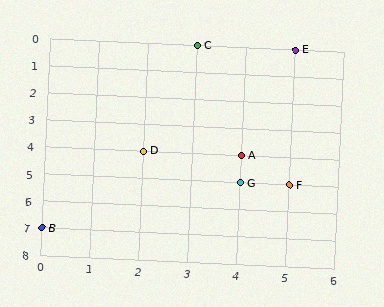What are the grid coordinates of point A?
Point A is at grid coordinates (4, 4).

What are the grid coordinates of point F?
Point F is at grid coordinates (5, 5).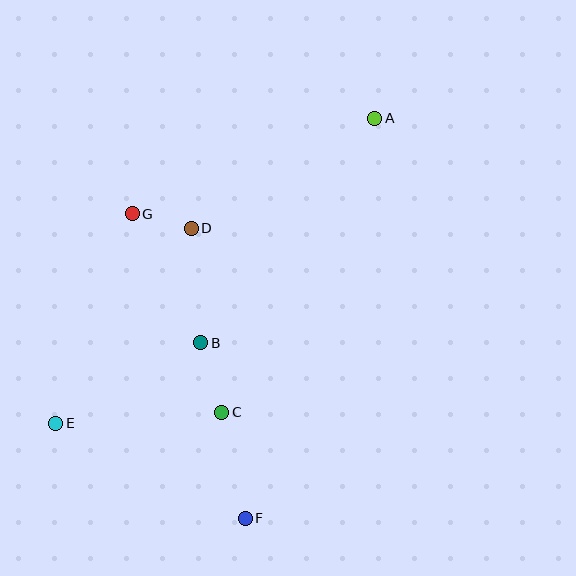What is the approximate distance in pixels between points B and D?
The distance between B and D is approximately 115 pixels.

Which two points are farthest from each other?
Points A and E are farthest from each other.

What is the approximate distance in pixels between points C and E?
The distance between C and E is approximately 166 pixels.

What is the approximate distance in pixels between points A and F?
The distance between A and F is approximately 420 pixels.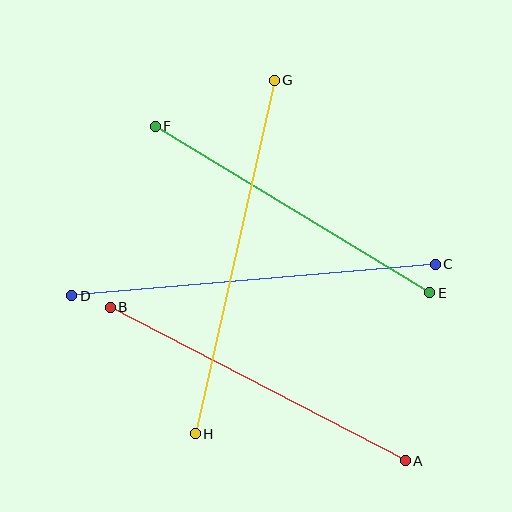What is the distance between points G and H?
The distance is approximately 362 pixels.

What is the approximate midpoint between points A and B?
The midpoint is at approximately (258, 384) pixels.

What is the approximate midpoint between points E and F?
The midpoint is at approximately (292, 210) pixels.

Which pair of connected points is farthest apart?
Points C and D are farthest apart.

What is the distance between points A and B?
The distance is approximately 333 pixels.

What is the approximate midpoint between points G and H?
The midpoint is at approximately (235, 257) pixels.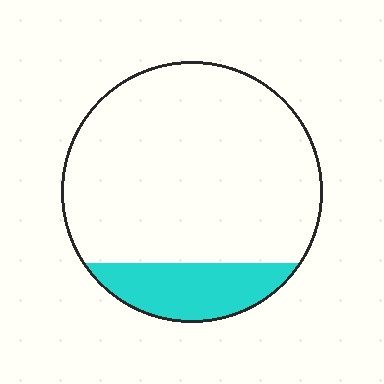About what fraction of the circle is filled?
About one sixth (1/6).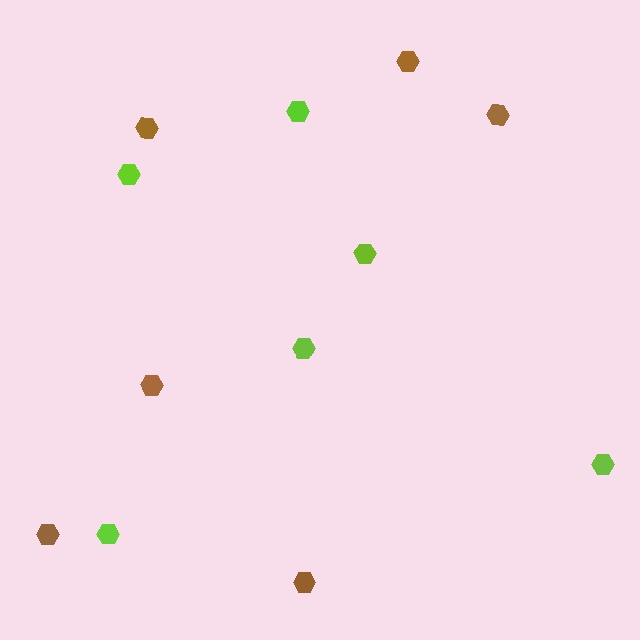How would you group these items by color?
There are 2 groups: one group of lime hexagons (6) and one group of brown hexagons (6).